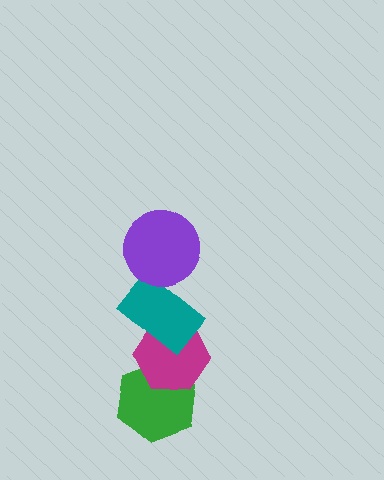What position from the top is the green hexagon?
The green hexagon is 4th from the top.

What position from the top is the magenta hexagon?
The magenta hexagon is 3rd from the top.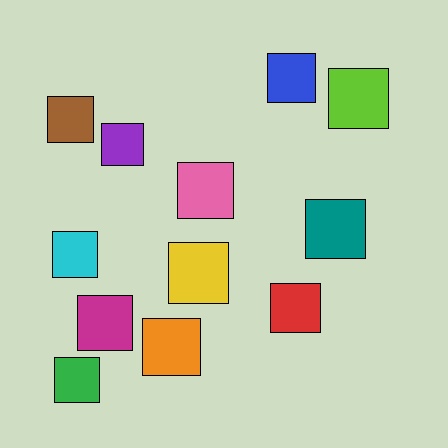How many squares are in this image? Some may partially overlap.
There are 12 squares.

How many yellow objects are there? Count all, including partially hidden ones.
There is 1 yellow object.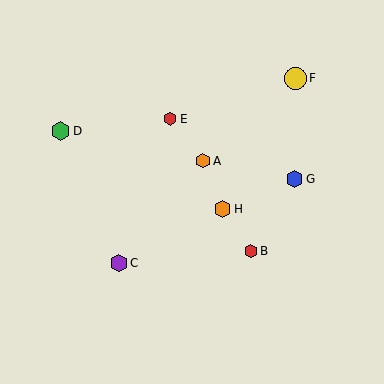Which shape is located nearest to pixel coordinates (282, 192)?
The blue hexagon (labeled G) at (294, 179) is nearest to that location.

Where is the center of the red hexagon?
The center of the red hexagon is at (251, 251).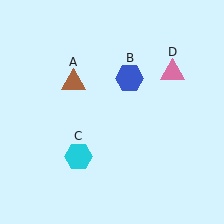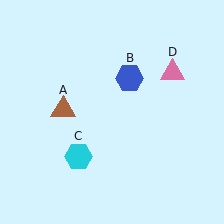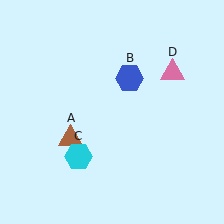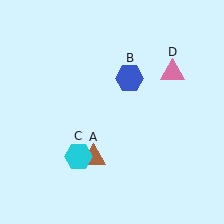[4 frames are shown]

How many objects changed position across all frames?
1 object changed position: brown triangle (object A).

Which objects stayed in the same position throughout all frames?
Blue hexagon (object B) and cyan hexagon (object C) and pink triangle (object D) remained stationary.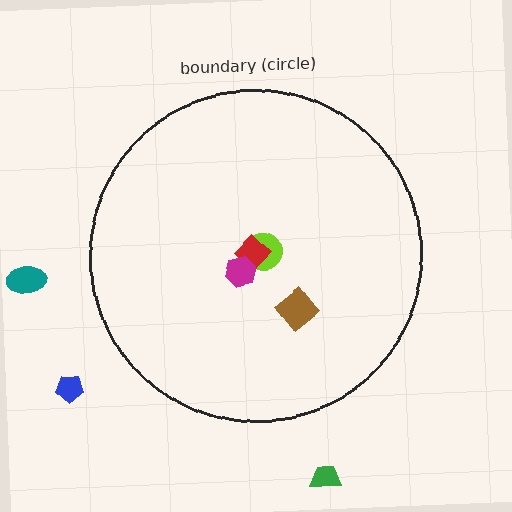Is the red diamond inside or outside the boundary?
Inside.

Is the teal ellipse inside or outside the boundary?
Outside.